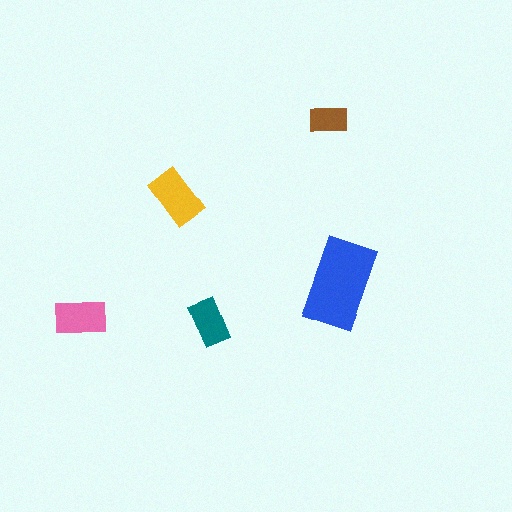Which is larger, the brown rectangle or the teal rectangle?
The teal one.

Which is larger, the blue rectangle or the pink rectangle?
The blue one.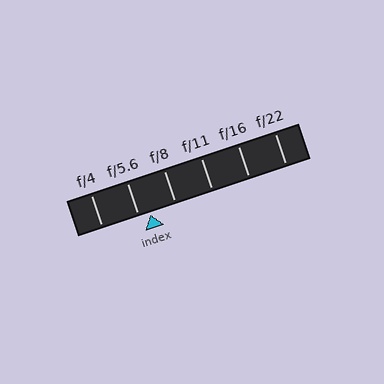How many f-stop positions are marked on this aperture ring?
There are 6 f-stop positions marked.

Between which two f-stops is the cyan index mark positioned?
The index mark is between f/5.6 and f/8.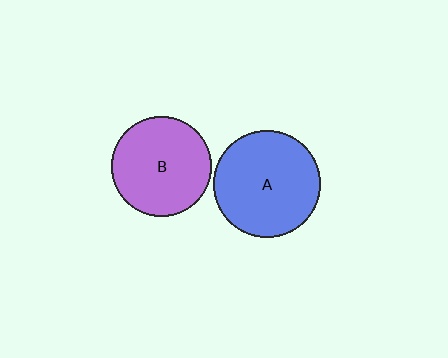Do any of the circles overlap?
No, none of the circles overlap.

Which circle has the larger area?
Circle A (blue).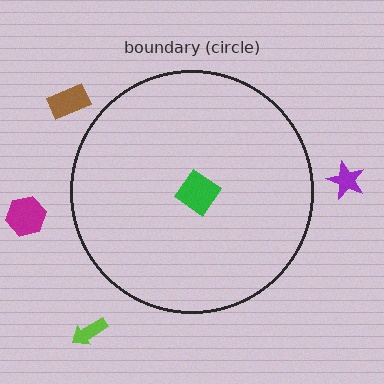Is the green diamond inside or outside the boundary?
Inside.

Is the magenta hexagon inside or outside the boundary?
Outside.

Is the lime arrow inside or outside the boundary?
Outside.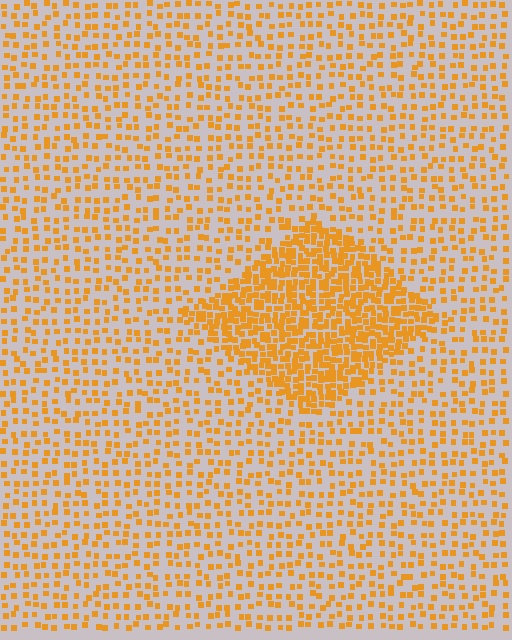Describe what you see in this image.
The image contains small orange elements arranged at two different densities. A diamond-shaped region is visible where the elements are more densely packed than the surrounding area.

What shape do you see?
I see a diamond.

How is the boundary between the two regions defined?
The boundary is defined by a change in element density (approximately 2.5x ratio). All elements are the same color, size, and shape.